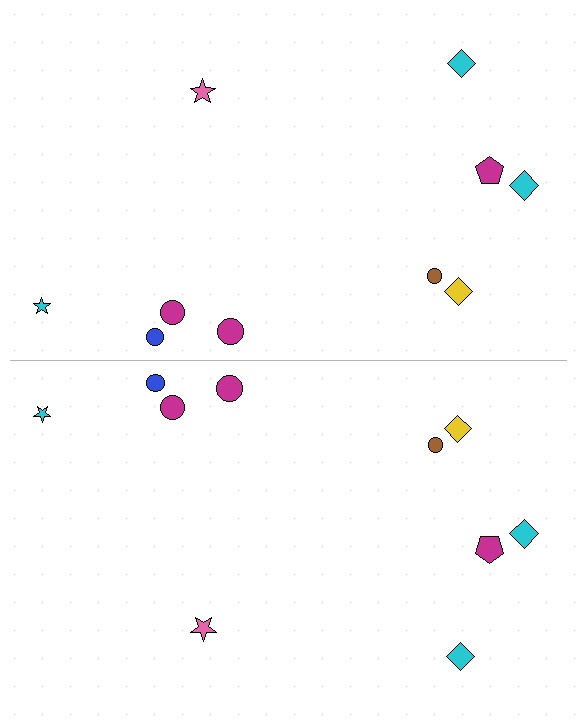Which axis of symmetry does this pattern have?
The pattern has a horizontal axis of symmetry running through the center of the image.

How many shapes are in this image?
There are 20 shapes in this image.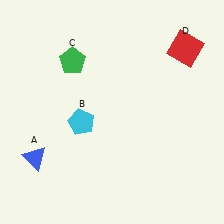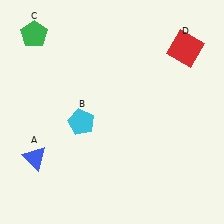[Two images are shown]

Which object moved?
The green pentagon (C) moved left.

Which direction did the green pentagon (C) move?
The green pentagon (C) moved left.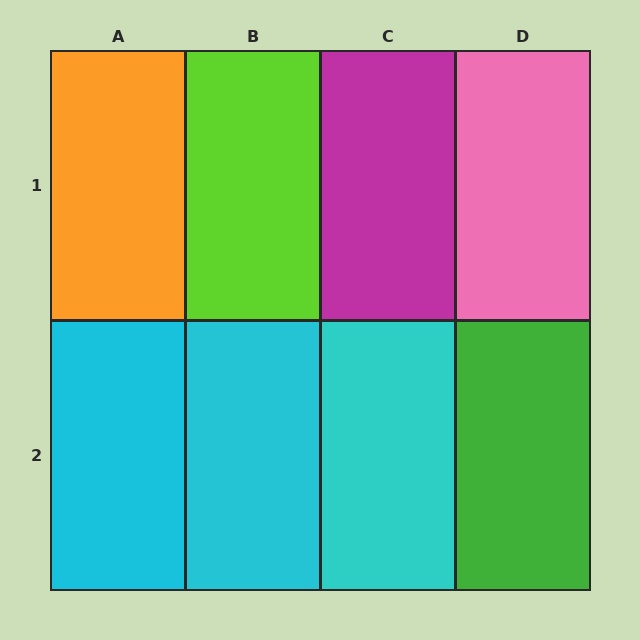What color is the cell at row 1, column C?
Magenta.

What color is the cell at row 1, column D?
Pink.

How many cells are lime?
1 cell is lime.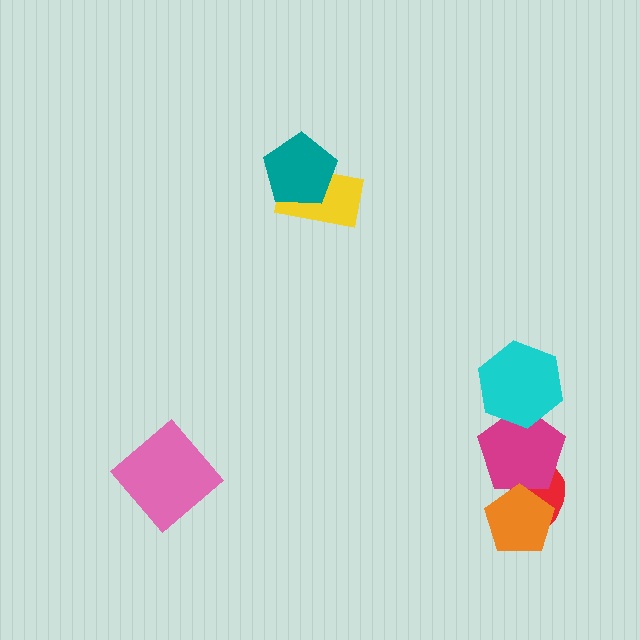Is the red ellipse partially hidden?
Yes, it is partially covered by another shape.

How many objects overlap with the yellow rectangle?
1 object overlaps with the yellow rectangle.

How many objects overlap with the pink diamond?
0 objects overlap with the pink diamond.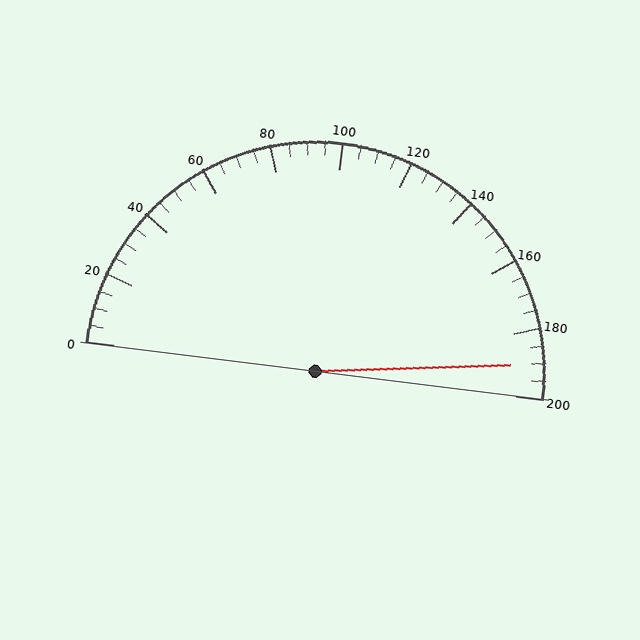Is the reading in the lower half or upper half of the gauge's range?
The reading is in the upper half of the range (0 to 200).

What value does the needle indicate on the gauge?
The needle indicates approximately 190.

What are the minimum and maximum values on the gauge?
The gauge ranges from 0 to 200.